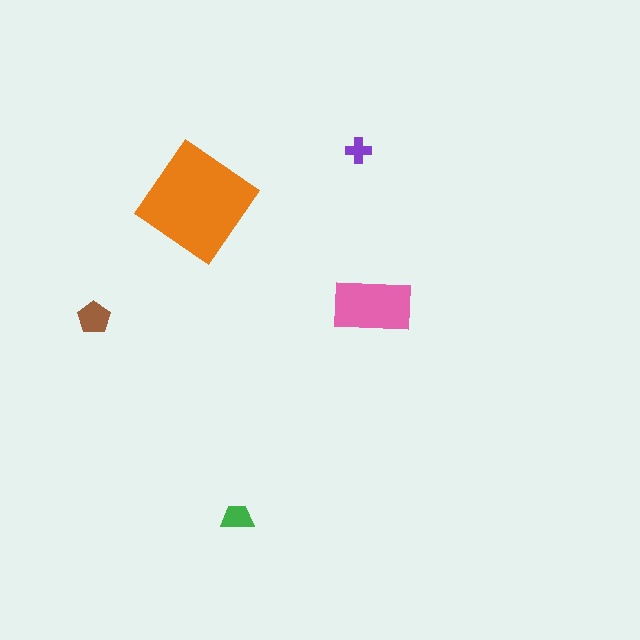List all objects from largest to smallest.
The orange diamond, the pink rectangle, the brown pentagon, the green trapezoid, the purple cross.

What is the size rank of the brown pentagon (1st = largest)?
3rd.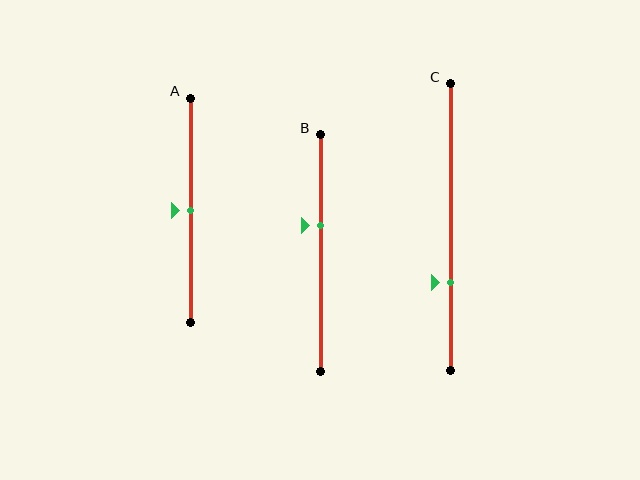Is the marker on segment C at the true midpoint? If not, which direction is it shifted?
No, the marker on segment C is shifted downward by about 19% of the segment length.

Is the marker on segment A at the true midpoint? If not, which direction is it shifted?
Yes, the marker on segment A is at the true midpoint.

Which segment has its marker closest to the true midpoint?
Segment A has its marker closest to the true midpoint.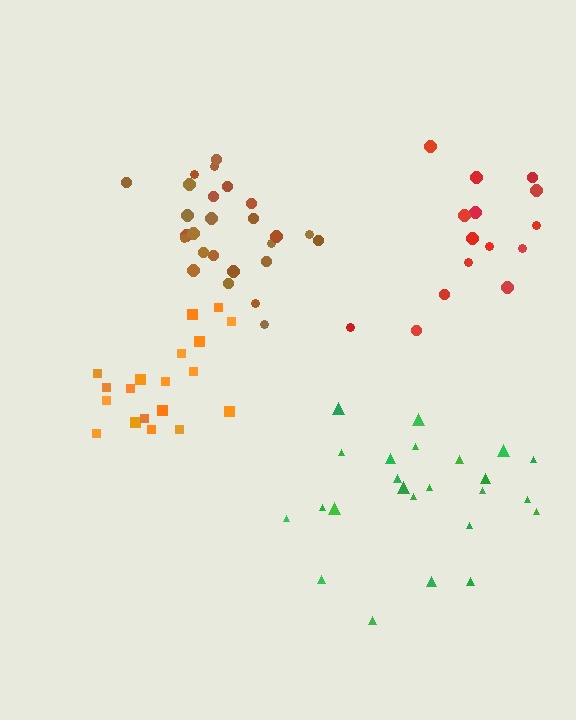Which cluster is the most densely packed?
Brown.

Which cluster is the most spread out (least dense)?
Red.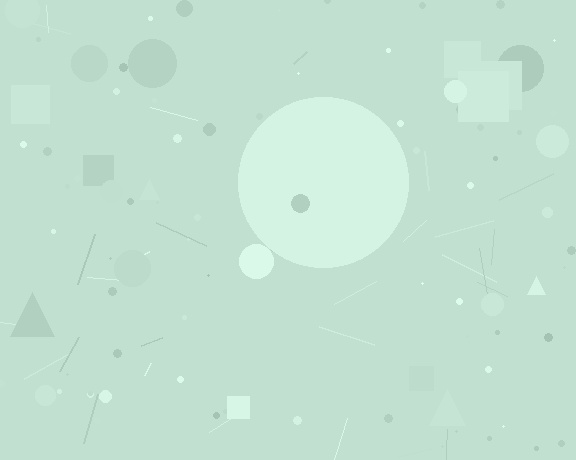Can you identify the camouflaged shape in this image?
The camouflaged shape is a circle.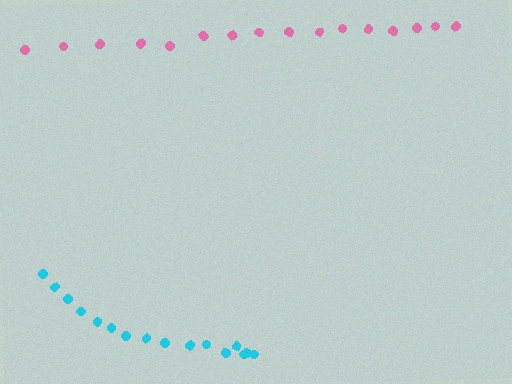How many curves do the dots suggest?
There are 2 distinct paths.